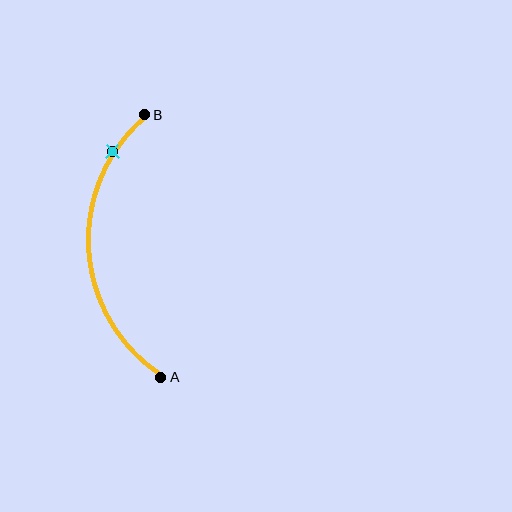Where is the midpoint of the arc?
The arc midpoint is the point on the curve farthest from the straight line joining A and B. It sits to the left of that line.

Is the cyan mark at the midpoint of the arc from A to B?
No. The cyan mark lies on the arc but is closer to endpoint B. The arc midpoint would be at the point on the curve equidistant along the arc from both A and B.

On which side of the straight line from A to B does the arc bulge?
The arc bulges to the left of the straight line connecting A and B.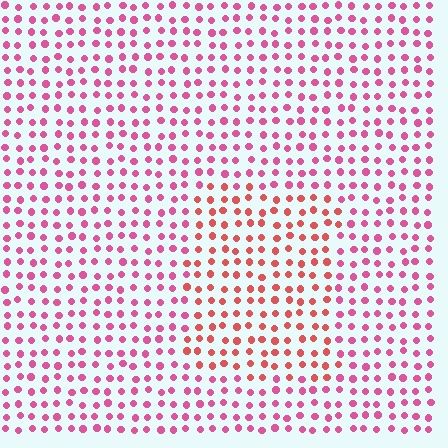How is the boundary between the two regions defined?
The boundary is defined purely by a slight shift in hue (about 31 degrees). Spacing, size, and orientation are identical on both sides.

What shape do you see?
I see a rectangle.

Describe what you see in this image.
The image is filled with small pink elements in a uniform arrangement. A rectangle-shaped region is visible where the elements are tinted to a slightly different hue, forming a subtle color boundary.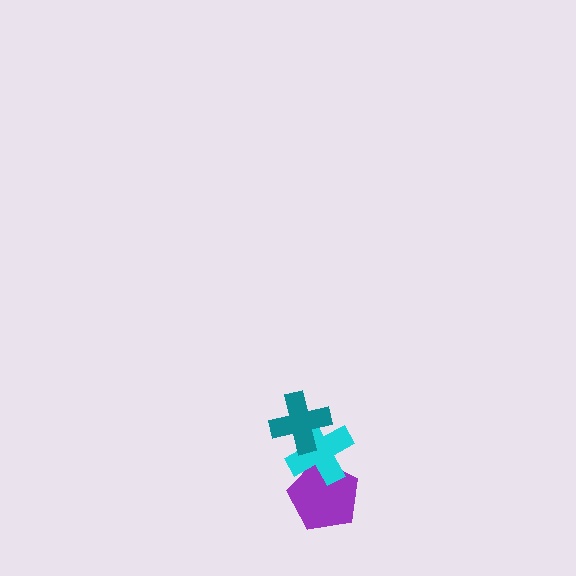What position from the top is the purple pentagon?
The purple pentagon is 3rd from the top.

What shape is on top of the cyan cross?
The teal cross is on top of the cyan cross.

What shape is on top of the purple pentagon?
The cyan cross is on top of the purple pentagon.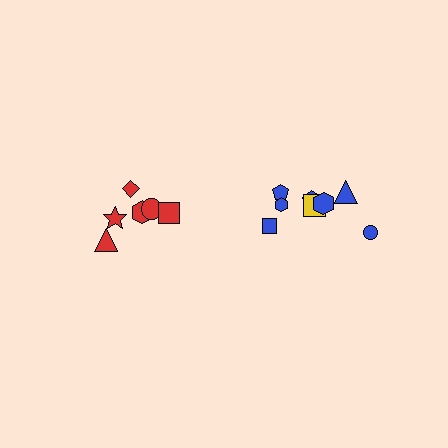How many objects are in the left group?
There are 6 objects.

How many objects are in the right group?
There are 8 objects.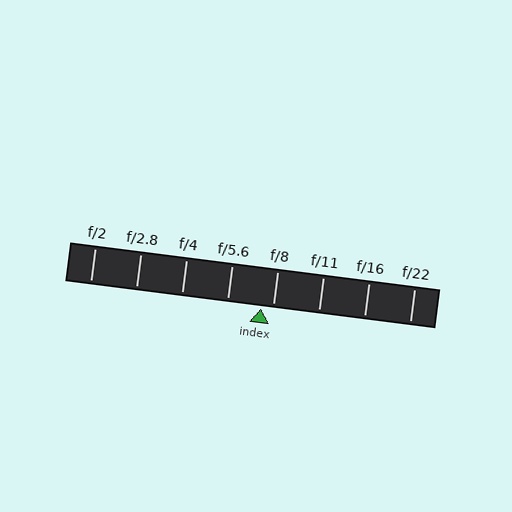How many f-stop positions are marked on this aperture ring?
There are 8 f-stop positions marked.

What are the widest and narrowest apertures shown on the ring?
The widest aperture shown is f/2 and the narrowest is f/22.